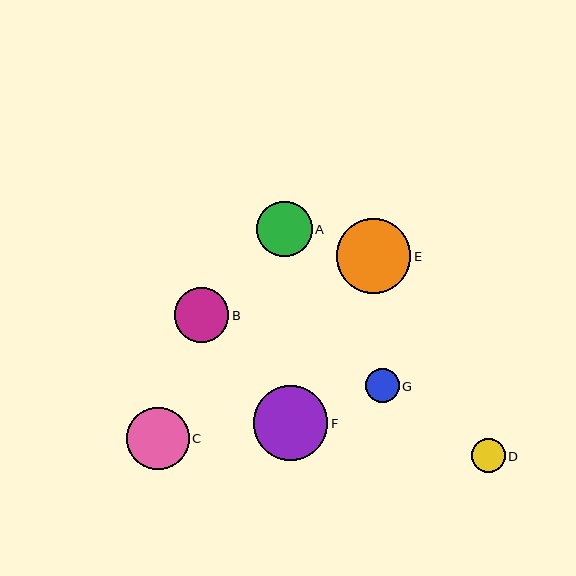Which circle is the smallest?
Circle G is the smallest with a size of approximately 34 pixels.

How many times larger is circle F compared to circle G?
Circle F is approximately 2.2 times the size of circle G.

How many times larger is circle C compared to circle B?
Circle C is approximately 1.2 times the size of circle B.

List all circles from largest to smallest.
From largest to smallest: F, E, C, A, B, D, G.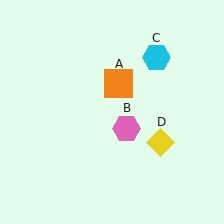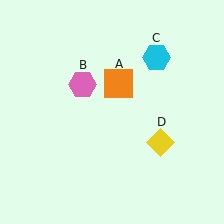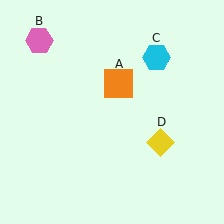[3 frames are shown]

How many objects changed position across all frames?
1 object changed position: pink hexagon (object B).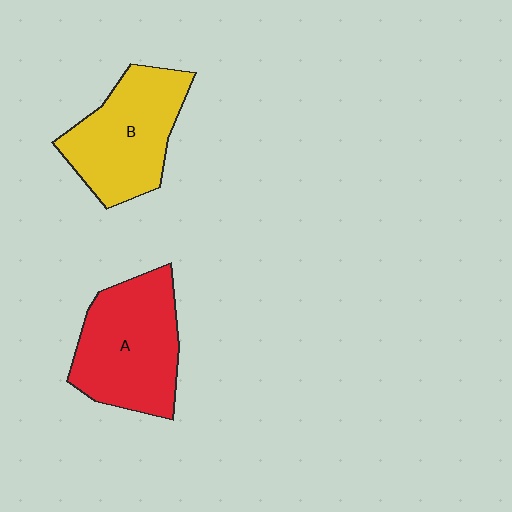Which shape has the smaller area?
Shape B (yellow).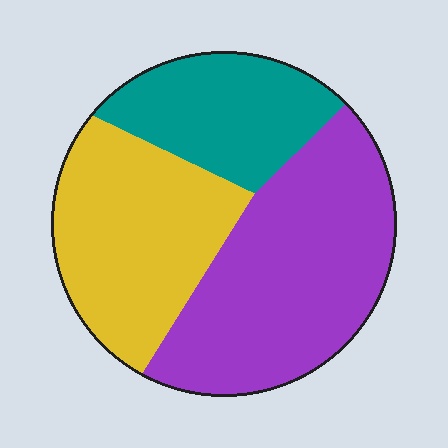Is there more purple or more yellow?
Purple.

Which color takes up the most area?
Purple, at roughly 45%.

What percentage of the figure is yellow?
Yellow covers roughly 35% of the figure.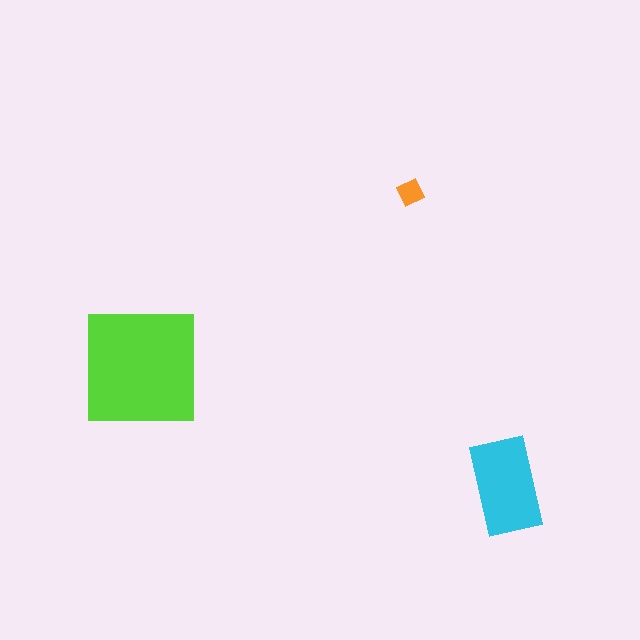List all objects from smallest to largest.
The orange diamond, the cyan rectangle, the lime square.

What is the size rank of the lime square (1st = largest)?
1st.